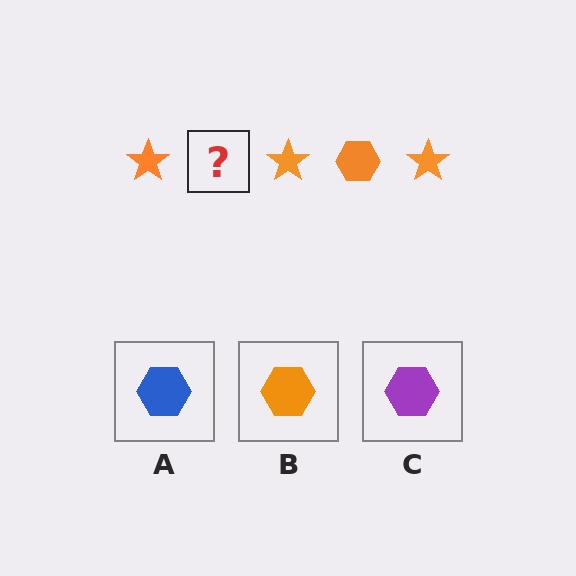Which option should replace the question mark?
Option B.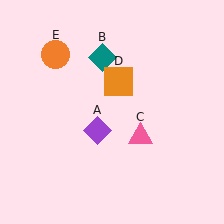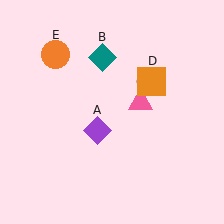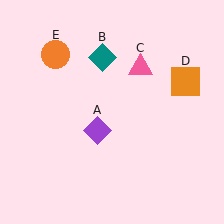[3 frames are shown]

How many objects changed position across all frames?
2 objects changed position: pink triangle (object C), orange square (object D).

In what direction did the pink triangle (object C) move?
The pink triangle (object C) moved up.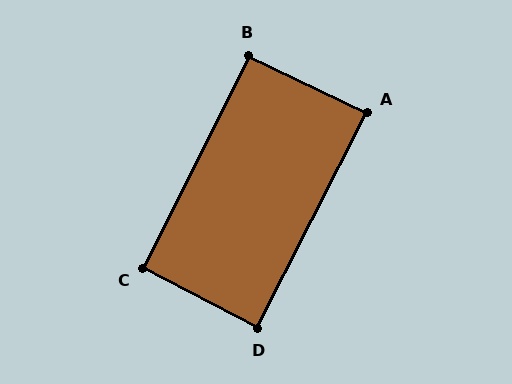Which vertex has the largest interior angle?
C, at approximately 91 degrees.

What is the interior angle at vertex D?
Approximately 89 degrees (approximately right).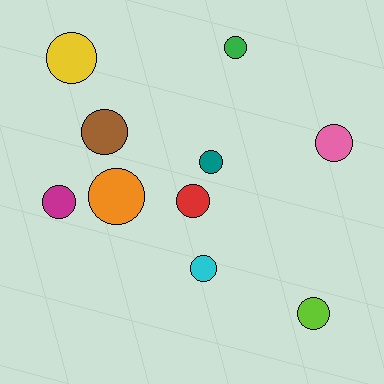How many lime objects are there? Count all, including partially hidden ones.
There is 1 lime object.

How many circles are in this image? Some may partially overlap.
There are 10 circles.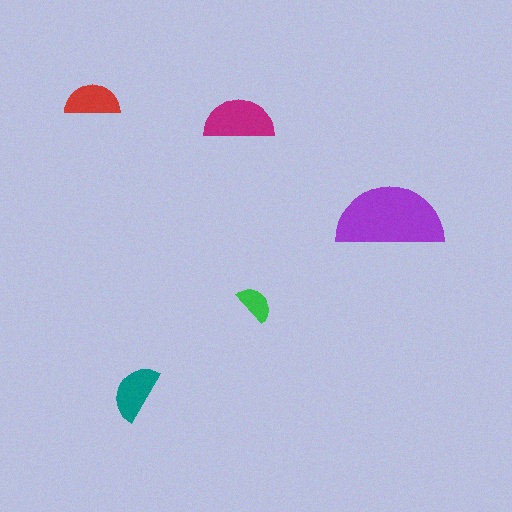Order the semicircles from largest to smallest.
the purple one, the magenta one, the teal one, the red one, the green one.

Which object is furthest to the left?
The red semicircle is leftmost.